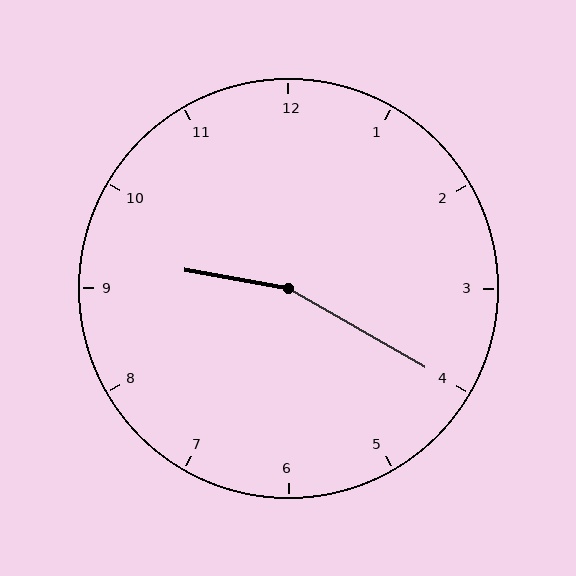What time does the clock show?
9:20.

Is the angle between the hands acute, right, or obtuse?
It is obtuse.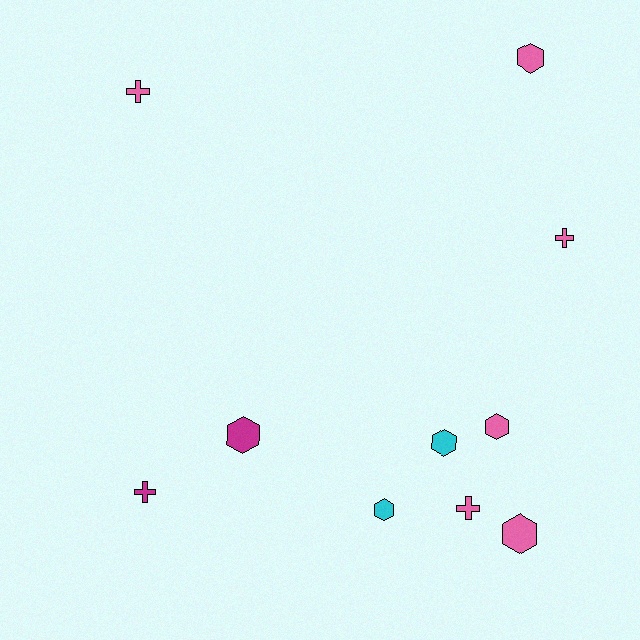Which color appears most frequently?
Pink, with 6 objects.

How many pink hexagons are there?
There are 3 pink hexagons.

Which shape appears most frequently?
Hexagon, with 6 objects.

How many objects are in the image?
There are 10 objects.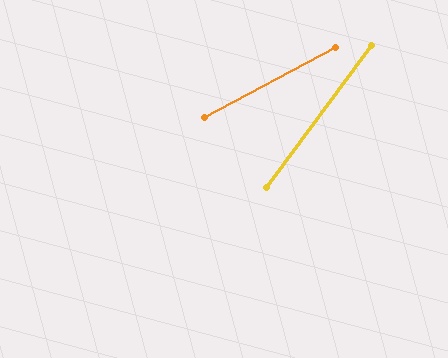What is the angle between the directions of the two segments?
Approximately 25 degrees.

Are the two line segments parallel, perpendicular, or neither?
Neither parallel nor perpendicular — they differ by about 25°.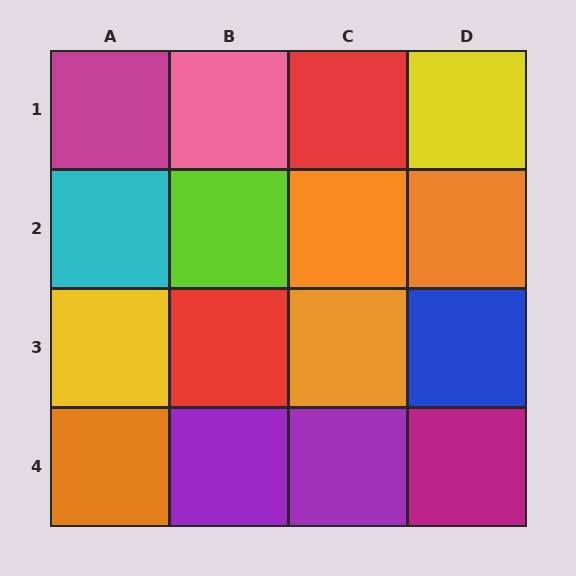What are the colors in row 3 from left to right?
Yellow, red, orange, blue.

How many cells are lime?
1 cell is lime.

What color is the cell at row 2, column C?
Orange.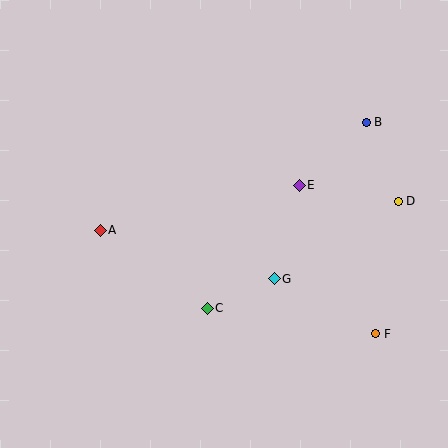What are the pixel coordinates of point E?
Point E is at (299, 185).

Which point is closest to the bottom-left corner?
Point A is closest to the bottom-left corner.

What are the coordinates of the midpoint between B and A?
The midpoint between B and A is at (233, 176).